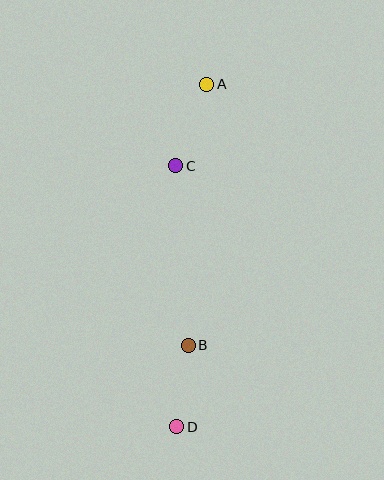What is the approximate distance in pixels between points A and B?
The distance between A and B is approximately 261 pixels.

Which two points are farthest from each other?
Points A and D are farthest from each other.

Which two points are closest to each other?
Points B and D are closest to each other.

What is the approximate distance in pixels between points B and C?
The distance between B and C is approximately 180 pixels.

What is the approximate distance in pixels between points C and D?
The distance between C and D is approximately 261 pixels.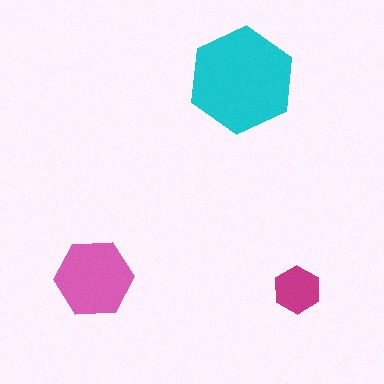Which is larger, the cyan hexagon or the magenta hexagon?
The cyan one.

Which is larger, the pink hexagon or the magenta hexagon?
The pink one.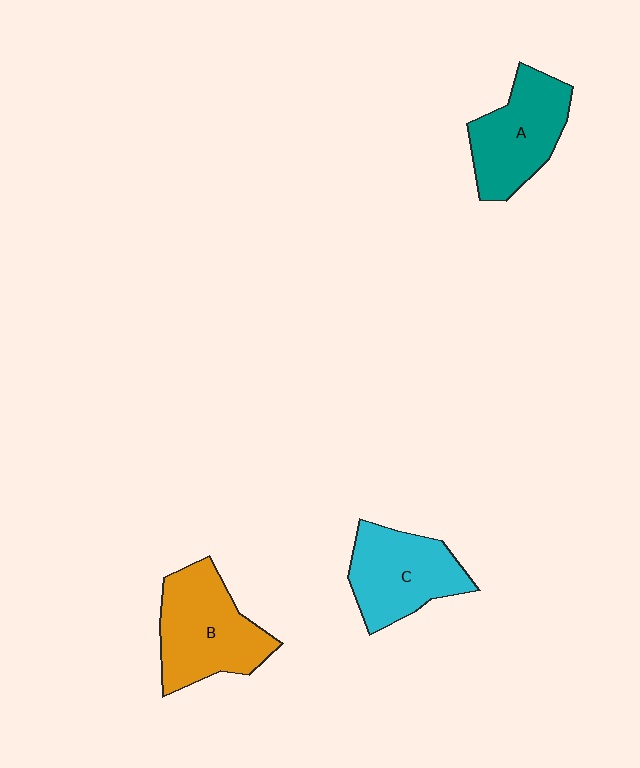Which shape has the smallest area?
Shape A (teal).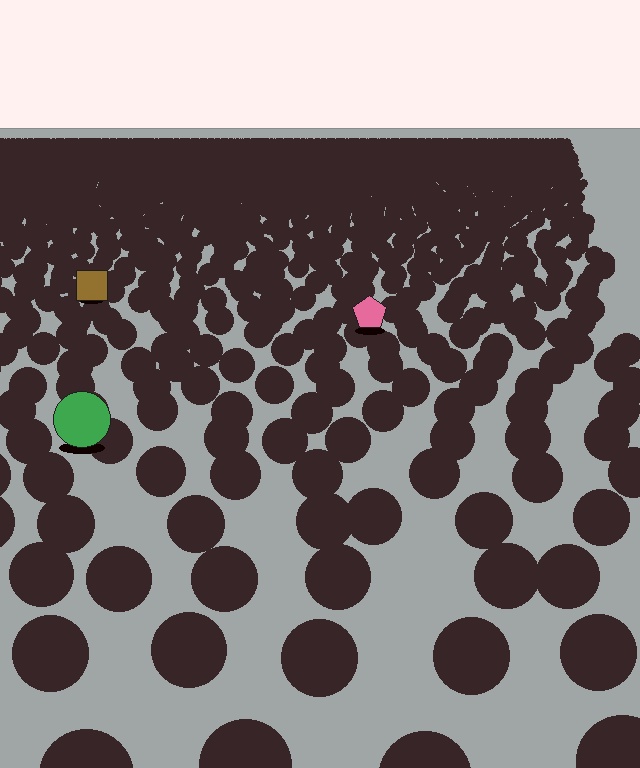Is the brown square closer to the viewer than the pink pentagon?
No. The pink pentagon is closer — you can tell from the texture gradient: the ground texture is coarser near it.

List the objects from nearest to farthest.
From nearest to farthest: the green circle, the pink pentagon, the brown square.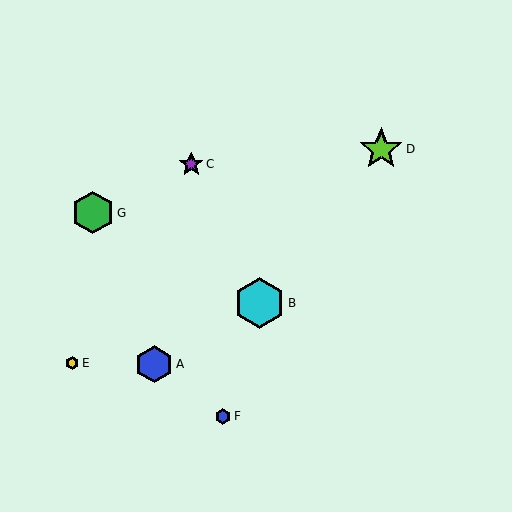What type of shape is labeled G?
Shape G is a green hexagon.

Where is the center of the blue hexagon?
The center of the blue hexagon is at (223, 416).